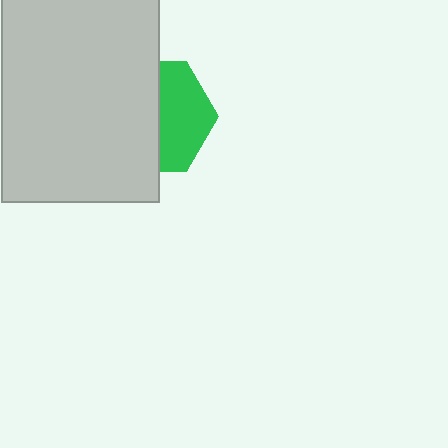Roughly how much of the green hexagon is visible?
About half of it is visible (roughly 45%).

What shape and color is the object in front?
The object in front is a light gray rectangle.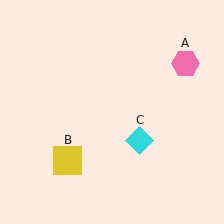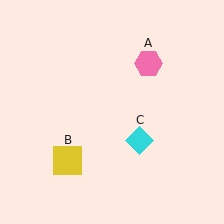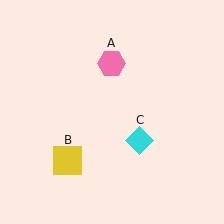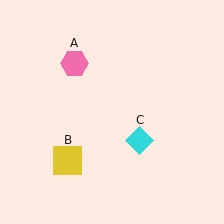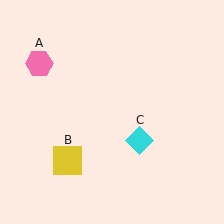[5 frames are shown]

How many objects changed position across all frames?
1 object changed position: pink hexagon (object A).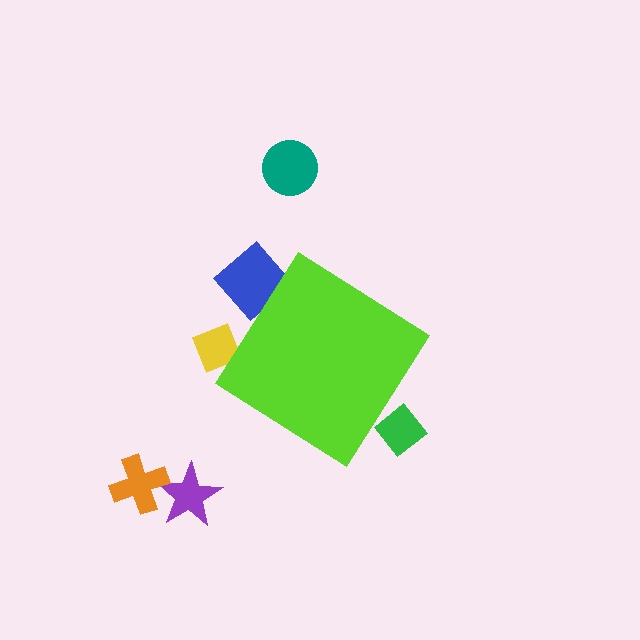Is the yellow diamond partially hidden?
Yes, the yellow diamond is partially hidden behind the lime diamond.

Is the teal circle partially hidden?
No, the teal circle is fully visible.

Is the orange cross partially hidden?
No, the orange cross is fully visible.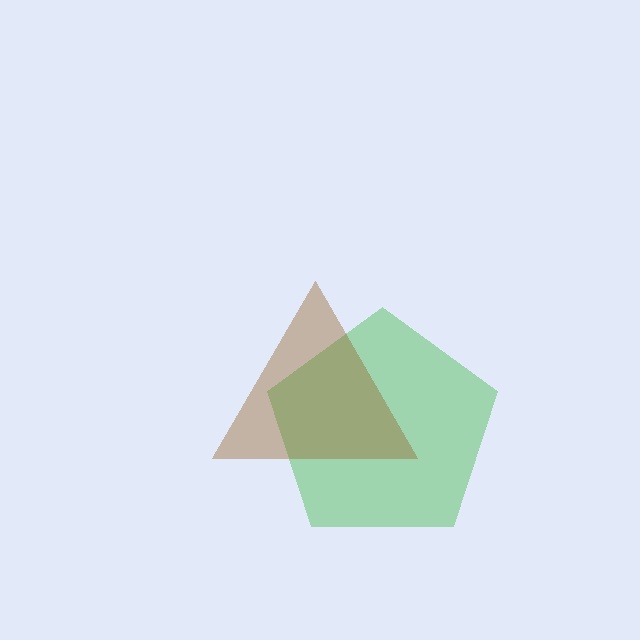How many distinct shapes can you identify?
There are 2 distinct shapes: a green pentagon, a brown triangle.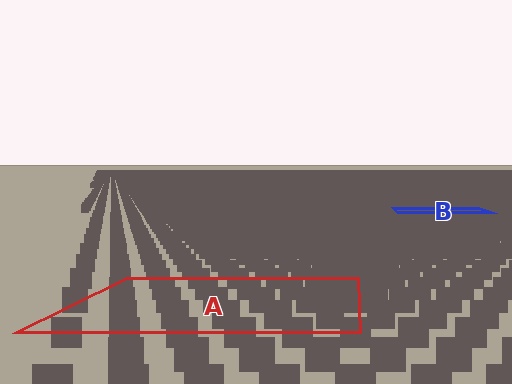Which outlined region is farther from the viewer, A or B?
Region B is farther from the viewer — the texture elements inside it appear smaller and more densely packed.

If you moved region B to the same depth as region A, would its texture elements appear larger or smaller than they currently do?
They would appear larger. At a closer depth, the same texture elements are projected at a bigger on-screen size.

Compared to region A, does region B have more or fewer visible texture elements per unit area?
Region B has more texture elements per unit area — they are packed more densely because it is farther away.